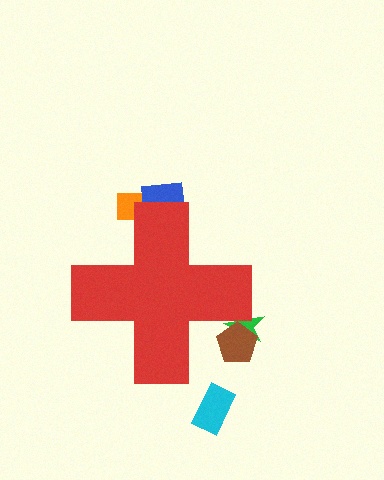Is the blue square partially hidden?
Yes, the blue square is partially hidden behind the red cross.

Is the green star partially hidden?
Yes, the green star is partially hidden behind the red cross.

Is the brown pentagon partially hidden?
Yes, the brown pentagon is partially hidden behind the red cross.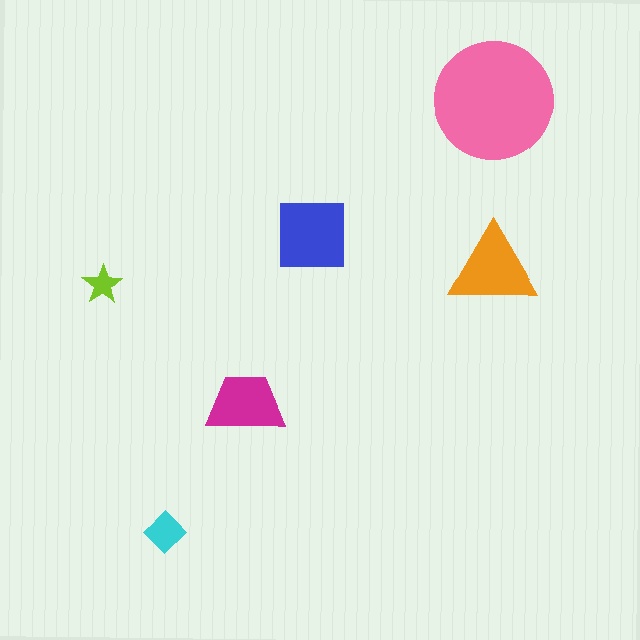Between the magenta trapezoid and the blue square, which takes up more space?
The blue square.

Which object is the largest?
The pink circle.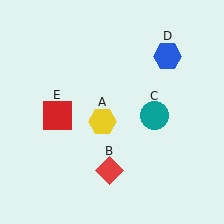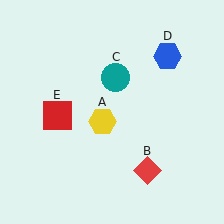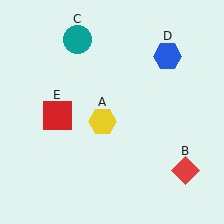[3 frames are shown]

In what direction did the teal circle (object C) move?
The teal circle (object C) moved up and to the left.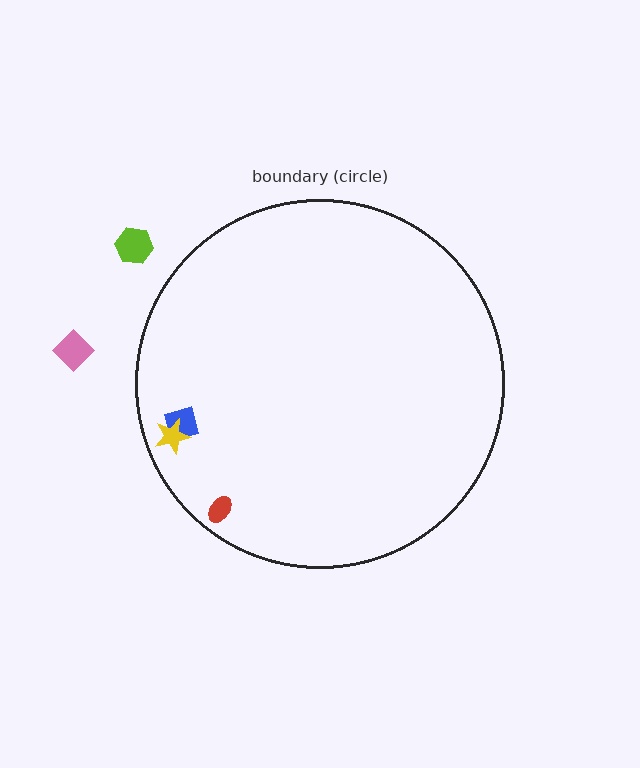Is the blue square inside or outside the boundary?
Inside.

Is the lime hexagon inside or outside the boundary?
Outside.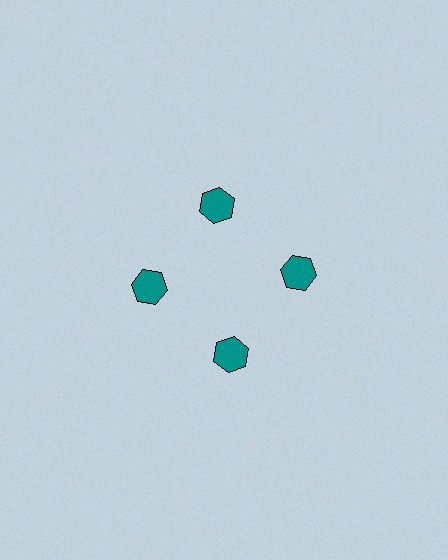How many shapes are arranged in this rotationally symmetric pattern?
There are 4 shapes, arranged in 4 groups of 1.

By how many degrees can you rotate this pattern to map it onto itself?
The pattern maps onto itself every 90 degrees of rotation.